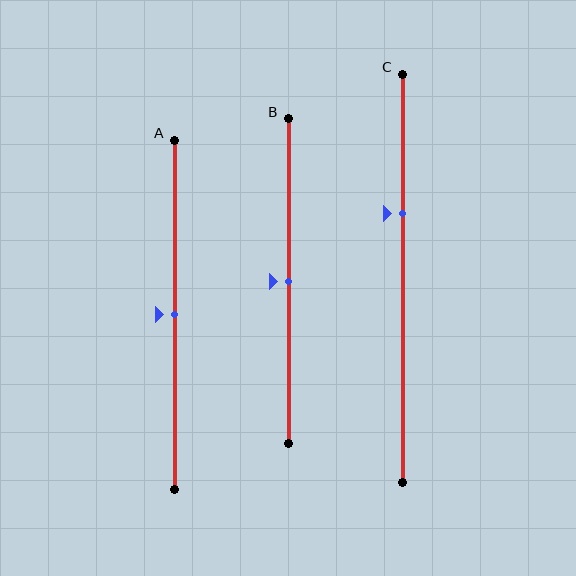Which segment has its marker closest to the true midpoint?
Segment A has its marker closest to the true midpoint.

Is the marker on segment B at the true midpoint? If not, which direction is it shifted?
Yes, the marker on segment B is at the true midpoint.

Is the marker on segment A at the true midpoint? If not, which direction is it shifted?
Yes, the marker on segment A is at the true midpoint.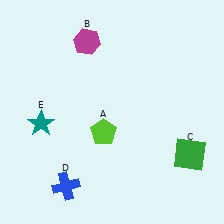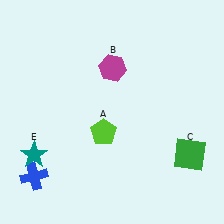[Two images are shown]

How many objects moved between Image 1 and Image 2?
3 objects moved between the two images.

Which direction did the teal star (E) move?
The teal star (E) moved down.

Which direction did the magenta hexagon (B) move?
The magenta hexagon (B) moved down.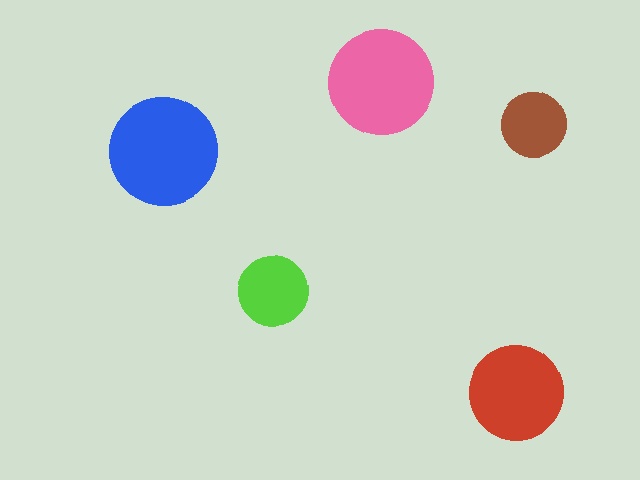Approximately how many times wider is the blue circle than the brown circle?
About 1.5 times wider.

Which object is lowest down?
The red circle is bottommost.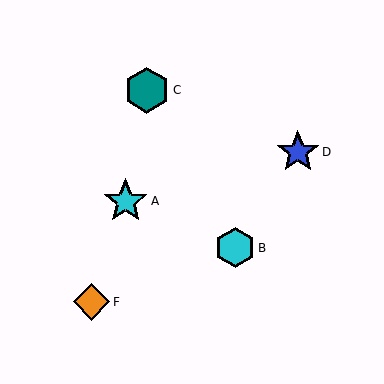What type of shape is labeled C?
Shape C is a teal hexagon.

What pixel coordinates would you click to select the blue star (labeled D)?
Click at (298, 152) to select the blue star D.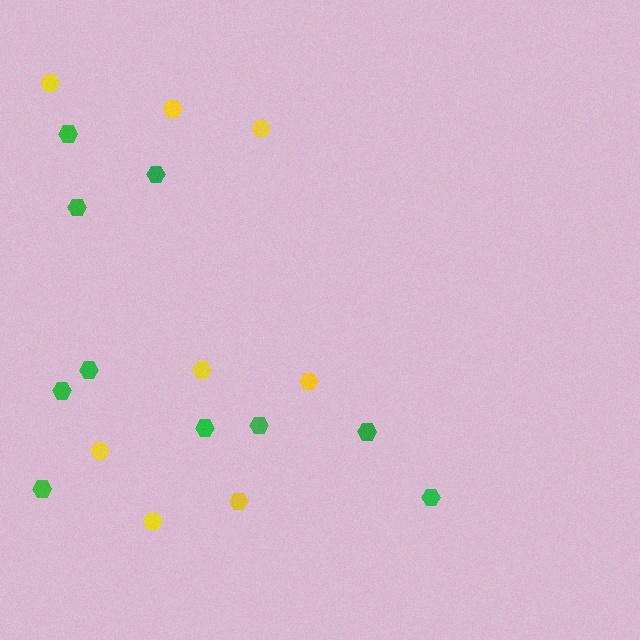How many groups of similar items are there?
There are 2 groups: one group of green hexagons (10) and one group of yellow hexagons (8).